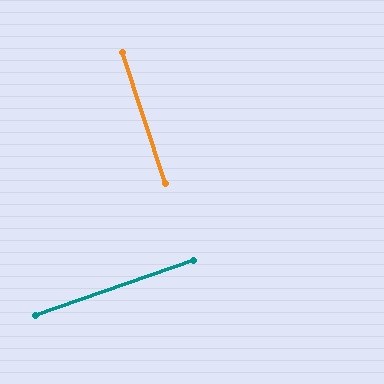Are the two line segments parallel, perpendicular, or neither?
Perpendicular — they meet at approximately 89°.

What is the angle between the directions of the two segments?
Approximately 89 degrees.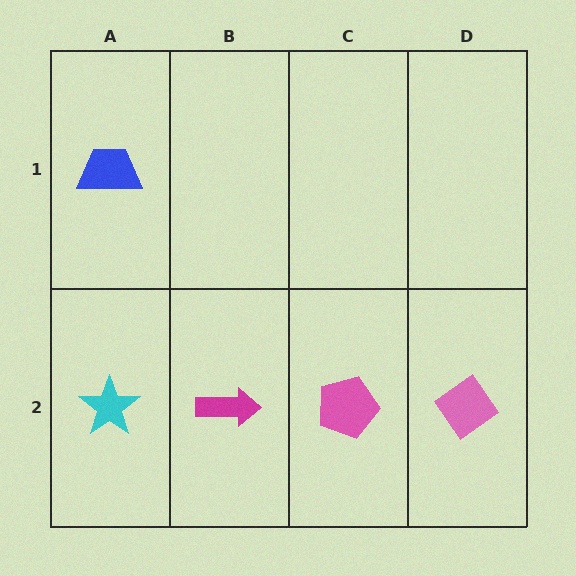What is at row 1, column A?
A blue trapezoid.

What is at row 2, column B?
A magenta arrow.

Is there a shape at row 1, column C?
No, that cell is empty.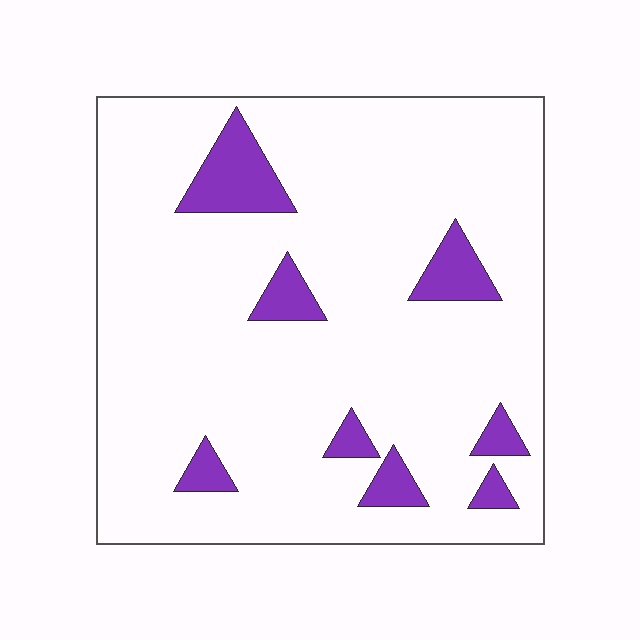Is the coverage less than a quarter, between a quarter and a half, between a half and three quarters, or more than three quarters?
Less than a quarter.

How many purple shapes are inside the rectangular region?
8.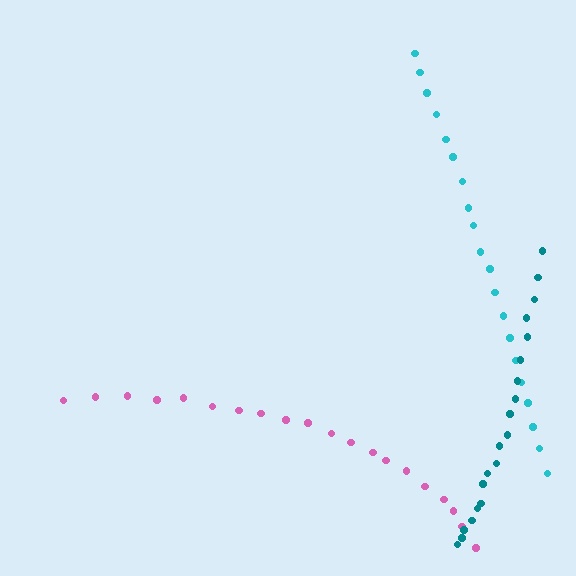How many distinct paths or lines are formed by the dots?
There are 3 distinct paths.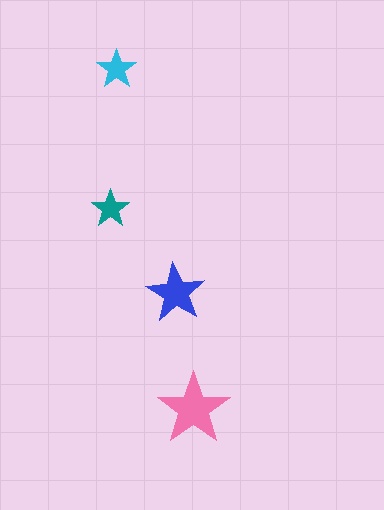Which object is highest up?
The cyan star is topmost.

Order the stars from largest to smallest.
the pink one, the blue one, the cyan one, the teal one.